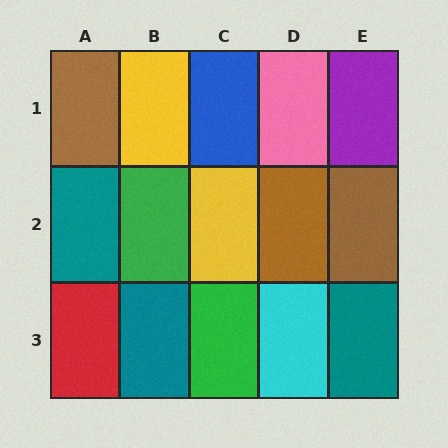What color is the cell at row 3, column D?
Cyan.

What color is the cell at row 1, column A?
Brown.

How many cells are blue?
1 cell is blue.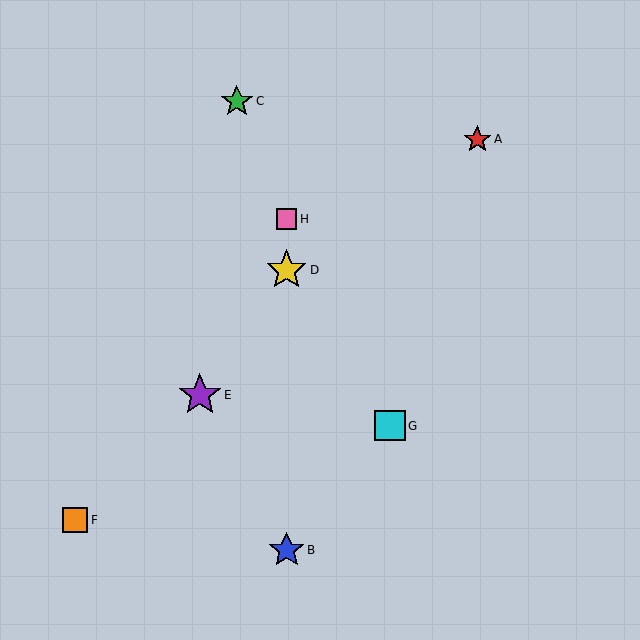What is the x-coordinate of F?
Object F is at x≈75.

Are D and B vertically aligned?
Yes, both are at x≈287.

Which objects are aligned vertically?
Objects B, D, H are aligned vertically.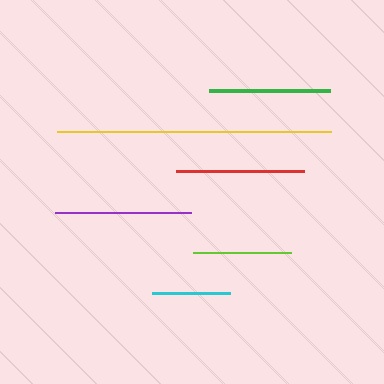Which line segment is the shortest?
The cyan line is the shortest at approximately 78 pixels.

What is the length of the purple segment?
The purple segment is approximately 136 pixels long.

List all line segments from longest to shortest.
From longest to shortest: yellow, purple, red, green, lime, cyan.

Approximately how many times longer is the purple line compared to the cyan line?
The purple line is approximately 1.7 times the length of the cyan line.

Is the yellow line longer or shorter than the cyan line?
The yellow line is longer than the cyan line.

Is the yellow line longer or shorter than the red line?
The yellow line is longer than the red line.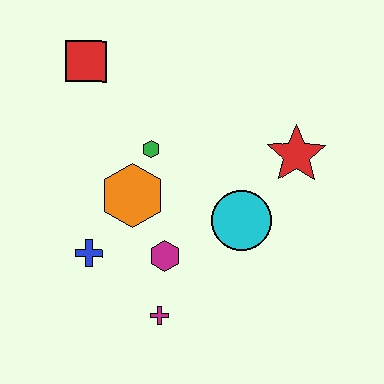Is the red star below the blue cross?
No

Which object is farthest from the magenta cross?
The red square is farthest from the magenta cross.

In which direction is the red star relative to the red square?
The red star is to the right of the red square.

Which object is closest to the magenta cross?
The magenta hexagon is closest to the magenta cross.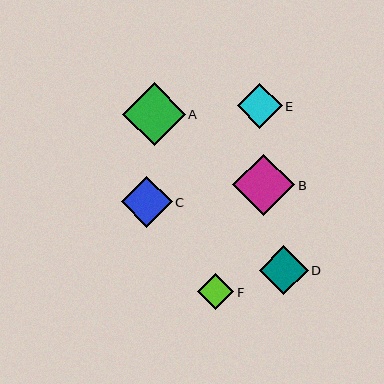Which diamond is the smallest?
Diamond F is the smallest with a size of approximately 36 pixels.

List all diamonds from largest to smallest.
From largest to smallest: A, B, C, D, E, F.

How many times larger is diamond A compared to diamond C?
Diamond A is approximately 1.2 times the size of diamond C.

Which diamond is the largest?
Diamond A is the largest with a size of approximately 63 pixels.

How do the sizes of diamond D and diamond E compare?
Diamond D and diamond E are approximately the same size.